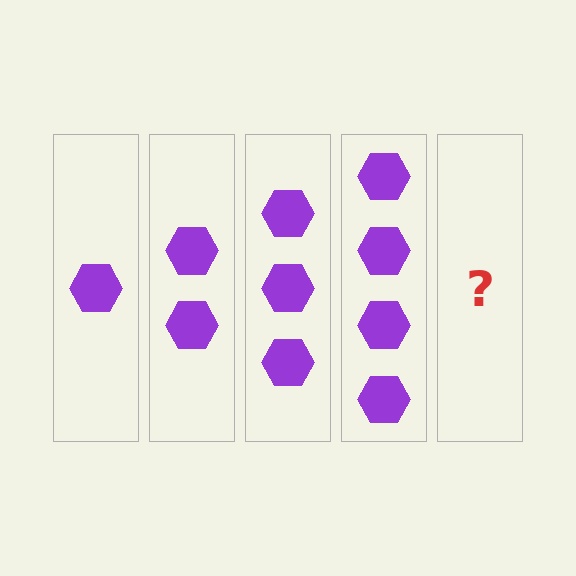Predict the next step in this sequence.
The next step is 5 hexagons.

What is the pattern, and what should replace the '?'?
The pattern is that each step adds one more hexagon. The '?' should be 5 hexagons.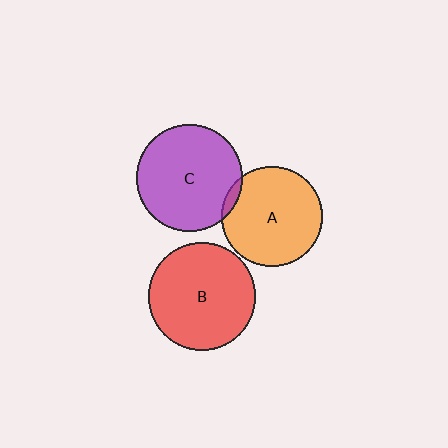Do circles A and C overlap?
Yes.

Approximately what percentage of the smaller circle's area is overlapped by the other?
Approximately 5%.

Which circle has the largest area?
Circle B (red).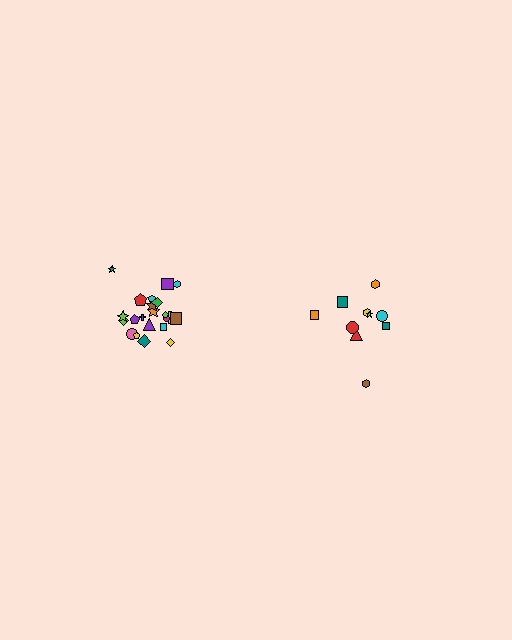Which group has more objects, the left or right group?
The left group.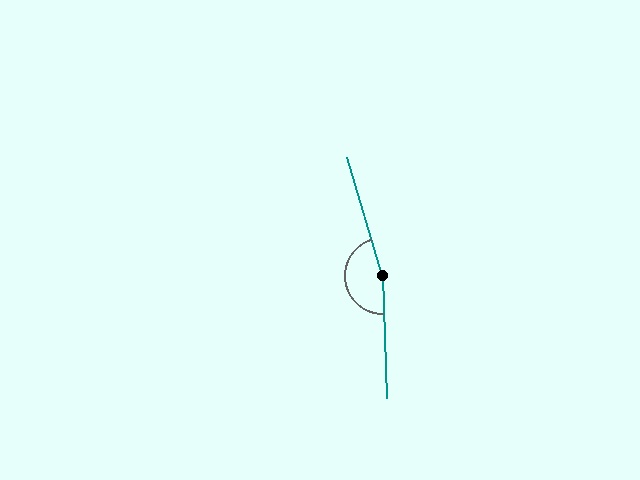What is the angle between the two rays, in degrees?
Approximately 165 degrees.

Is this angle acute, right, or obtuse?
It is obtuse.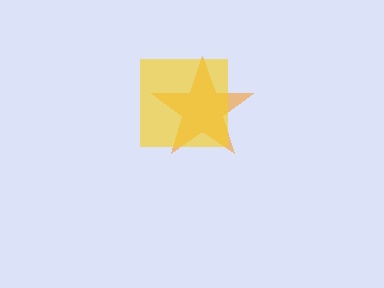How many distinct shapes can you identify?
There are 2 distinct shapes: an orange star, a yellow square.